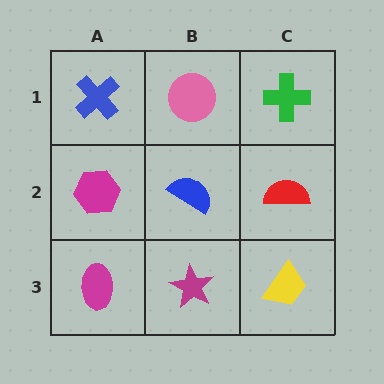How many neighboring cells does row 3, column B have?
3.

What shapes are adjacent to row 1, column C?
A red semicircle (row 2, column C), a pink circle (row 1, column B).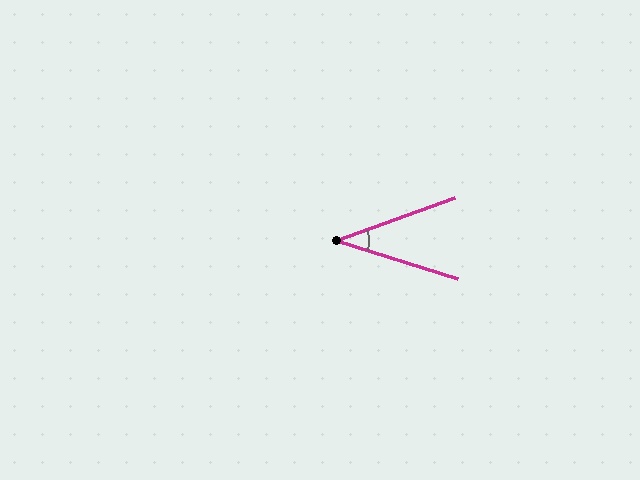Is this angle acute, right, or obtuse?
It is acute.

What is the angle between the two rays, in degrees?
Approximately 37 degrees.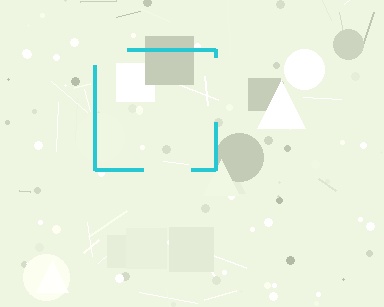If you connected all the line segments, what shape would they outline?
They would outline a square.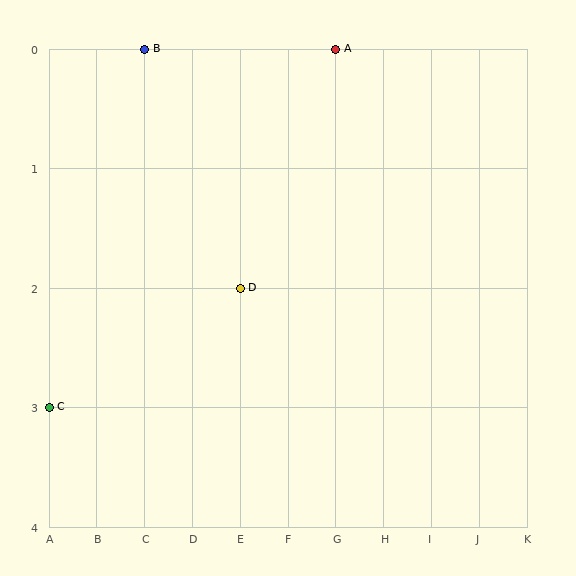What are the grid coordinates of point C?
Point C is at grid coordinates (A, 3).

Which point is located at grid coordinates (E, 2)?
Point D is at (E, 2).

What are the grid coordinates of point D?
Point D is at grid coordinates (E, 2).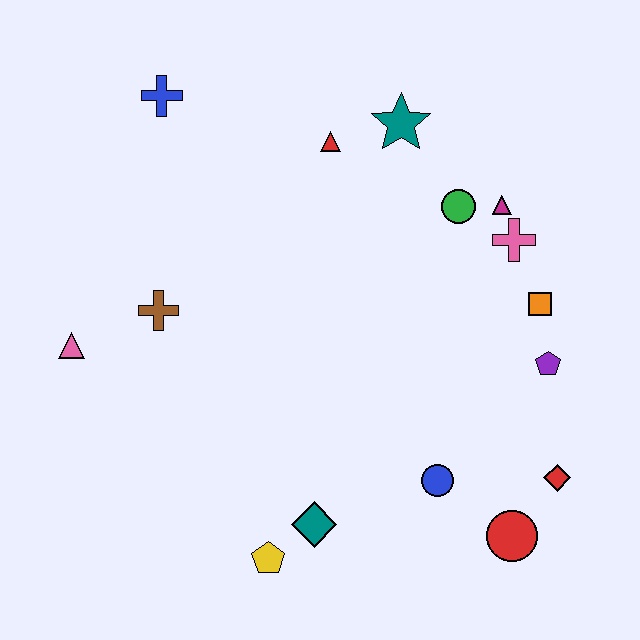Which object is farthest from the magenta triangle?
The pink triangle is farthest from the magenta triangle.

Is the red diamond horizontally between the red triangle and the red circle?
No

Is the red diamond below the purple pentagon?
Yes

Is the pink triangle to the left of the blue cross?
Yes